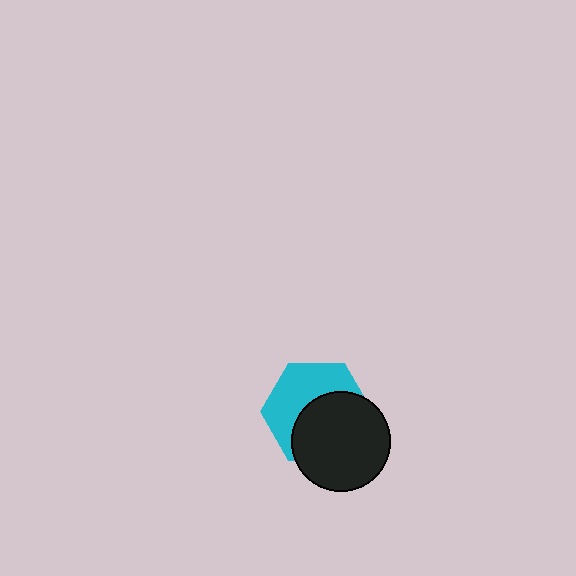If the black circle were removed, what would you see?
You would see the complete cyan hexagon.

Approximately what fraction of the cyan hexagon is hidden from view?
Roughly 52% of the cyan hexagon is hidden behind the black circle.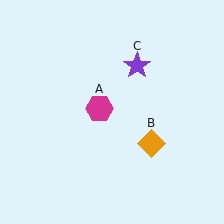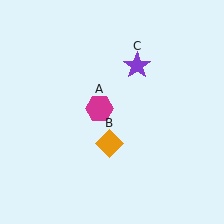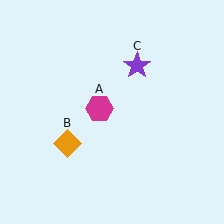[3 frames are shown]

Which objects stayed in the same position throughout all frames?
Magenta hexagon (object A) and purple star (object C) remained stationary.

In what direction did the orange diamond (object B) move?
The orange diamond (object B) moved left.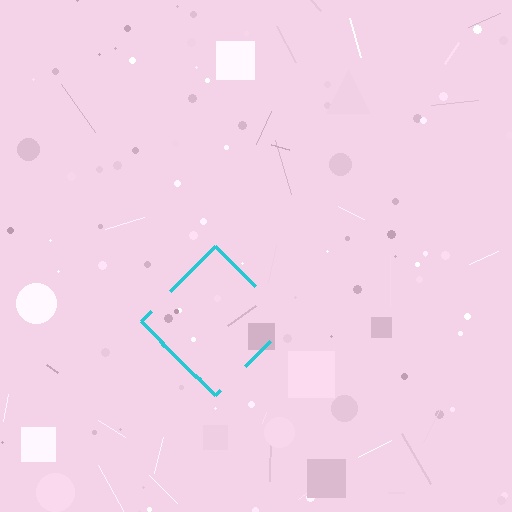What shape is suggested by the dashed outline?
The dashed outline suggests a diamond.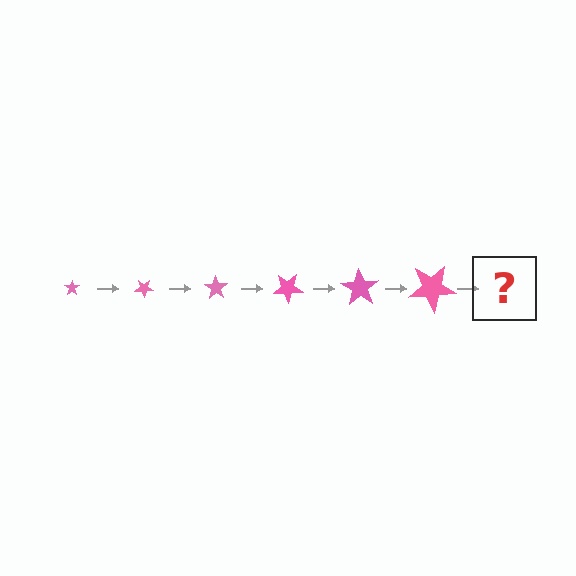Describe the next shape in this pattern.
It should be a star, larger than the previous one and rotated 210 degrees from the start.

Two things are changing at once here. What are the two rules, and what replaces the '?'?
The two rules are that the star grows larger each step and it rotates 35 degrees each step. The '?' should be a star, larger than the previous one and rotated 210 degrees from the start.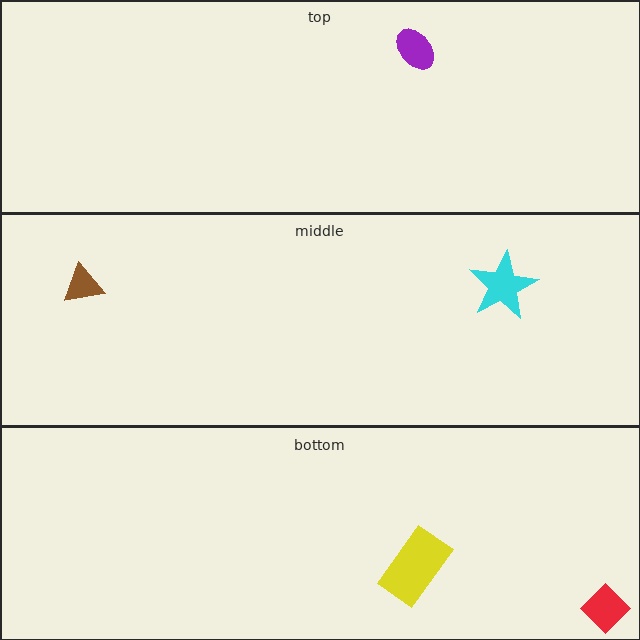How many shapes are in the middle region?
2.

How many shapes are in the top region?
1.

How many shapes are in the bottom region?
2.